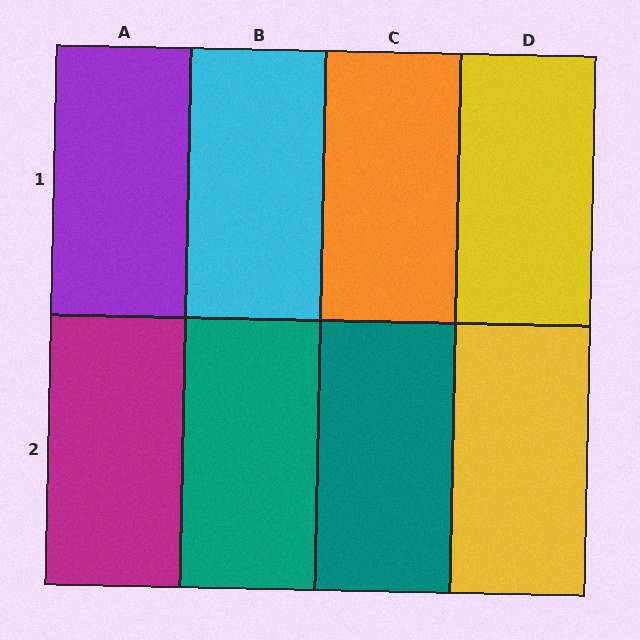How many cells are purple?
1 cell is purple.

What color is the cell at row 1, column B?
Cyan.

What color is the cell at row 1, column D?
Yellow.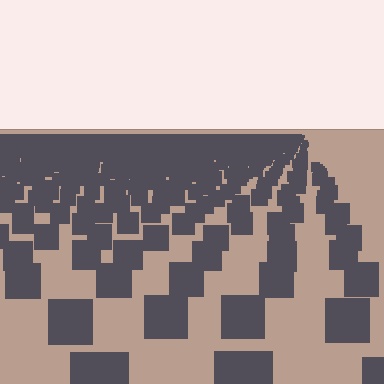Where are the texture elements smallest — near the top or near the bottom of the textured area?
Near the top.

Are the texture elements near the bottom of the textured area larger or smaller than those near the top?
Larger. Near the bottom, elements are closer to the viewer and appear at a bigger on-screen size.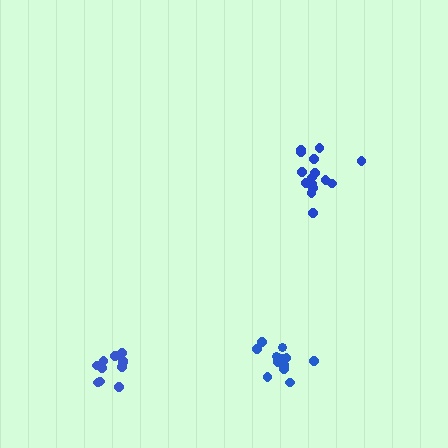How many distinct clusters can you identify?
There are 3 distinct clusters.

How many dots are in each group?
Group 1: 15 dots, Group 2: 12 dots, Group 3: 11 dots (38 total).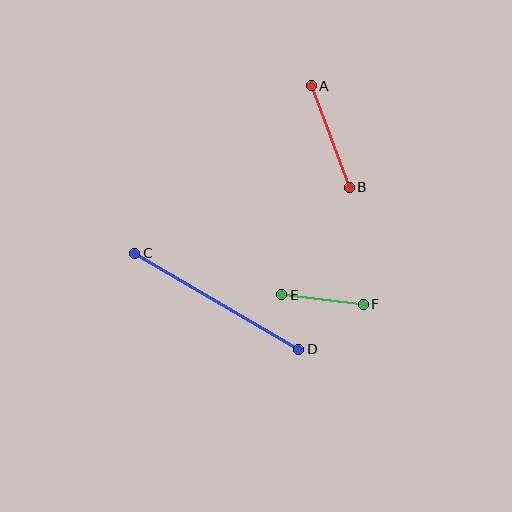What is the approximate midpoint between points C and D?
The midpoint is at approximately (217, 301) pixels.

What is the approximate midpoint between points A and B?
The midpoint is at approximately (330, 136) pixels.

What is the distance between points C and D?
The distance is approximately 190 pixels.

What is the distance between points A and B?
The distance is approximately 108 pixels.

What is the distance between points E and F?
The distance is approximately 82 pixels.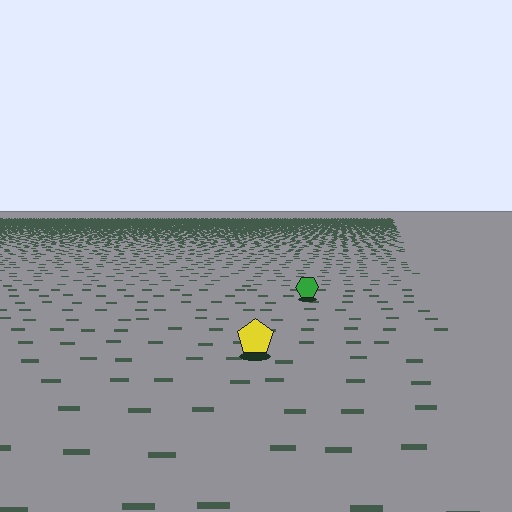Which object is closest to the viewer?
The yellow pentagon is closest. The texture marks near it are larger and more spread out.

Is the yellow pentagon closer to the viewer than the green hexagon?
Yes. The yellow pentagon is closer — you can tell from the texture gradient: the ground texture is coarser near it.